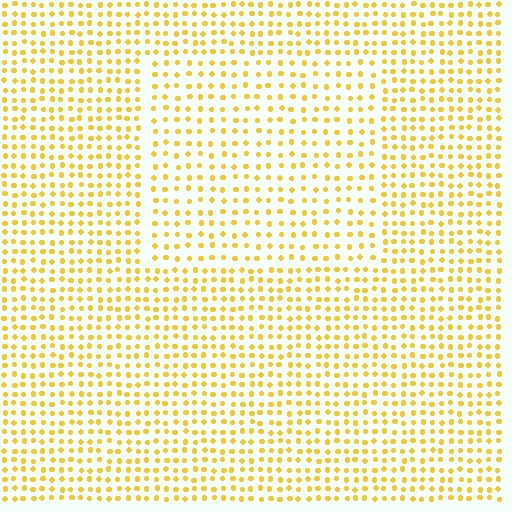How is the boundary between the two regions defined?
The boundary is defined by a change in element density (approximately 1.5x ratio). All elements are the same color, size, and shape.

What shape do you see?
I see a rectangle.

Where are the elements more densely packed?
The elements are more densely packed outside the rectangle boundary.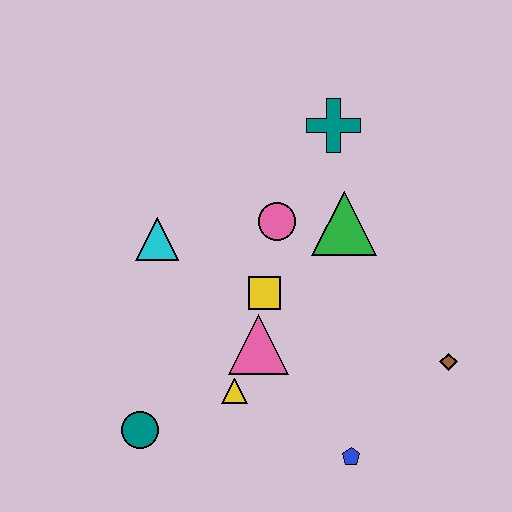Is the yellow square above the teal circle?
Yes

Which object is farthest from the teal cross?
The teal circle is farthest from the teal cross.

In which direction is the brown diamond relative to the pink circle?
The brown diamond is to the right of the pink circle.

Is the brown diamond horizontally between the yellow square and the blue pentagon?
No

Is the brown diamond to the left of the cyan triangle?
No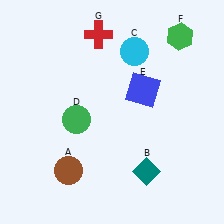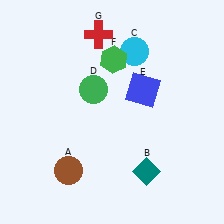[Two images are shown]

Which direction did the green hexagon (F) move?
The green hexagon (F) moved left.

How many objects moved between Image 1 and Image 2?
2 objects moved between the two images.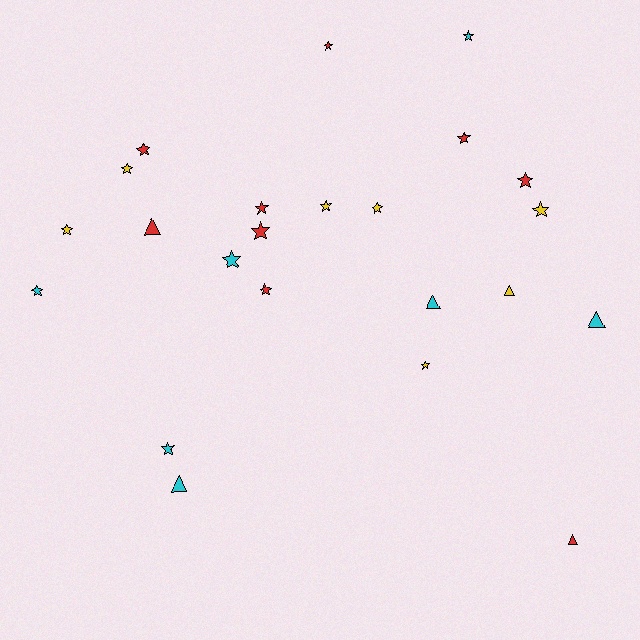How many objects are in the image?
There are 23 objects.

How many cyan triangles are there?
There are 3 cyan triangles.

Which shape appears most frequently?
Star, with 17 objects.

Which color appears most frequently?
Red, with 9 objects.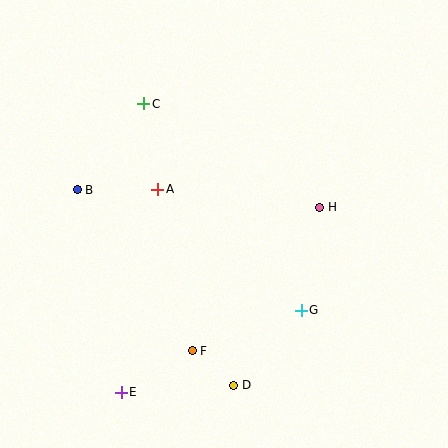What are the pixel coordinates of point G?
Point G is at (301, 310).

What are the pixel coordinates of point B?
Point B is at (77, 190).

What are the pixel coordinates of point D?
Point D is at (234, 385).